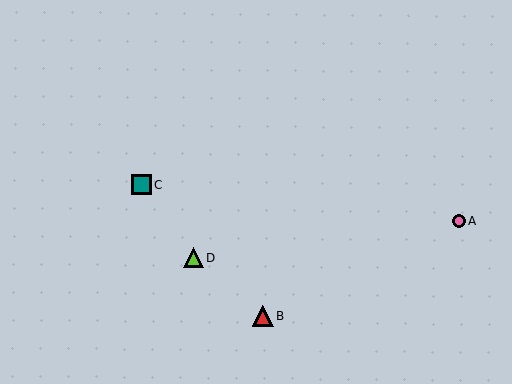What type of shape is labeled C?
Shape C is a teal square.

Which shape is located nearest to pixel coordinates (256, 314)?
The red triangle (labeled B) at (263, 316) is nearest to that location.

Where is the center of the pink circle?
The center of the pink circle is at (458, 221).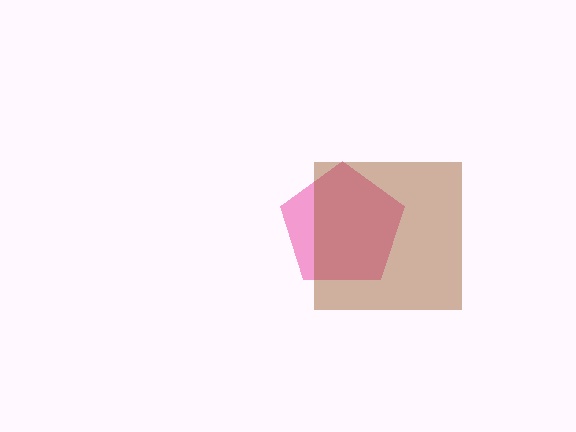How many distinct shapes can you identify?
There are 2 distinct shapes: a pink pentagon, a brown square.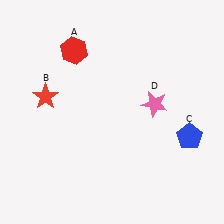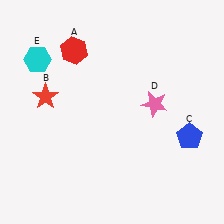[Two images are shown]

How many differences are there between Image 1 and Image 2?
There is 1 difference between the two images.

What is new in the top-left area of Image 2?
A cyan hexagon (E) was added in the top-left area of Image 2.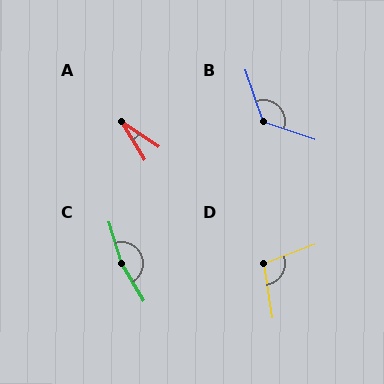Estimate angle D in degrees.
Approximately 101 degrees.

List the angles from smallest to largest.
A (24°), D (101°), B (127°), C (165°).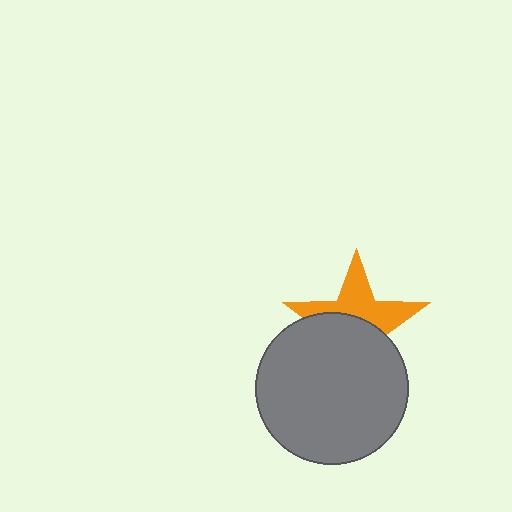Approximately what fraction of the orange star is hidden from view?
Roughly 55% of the orange star is hidden behind the gray circle.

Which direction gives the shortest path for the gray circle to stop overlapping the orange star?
Moving down gives the shortest separation.